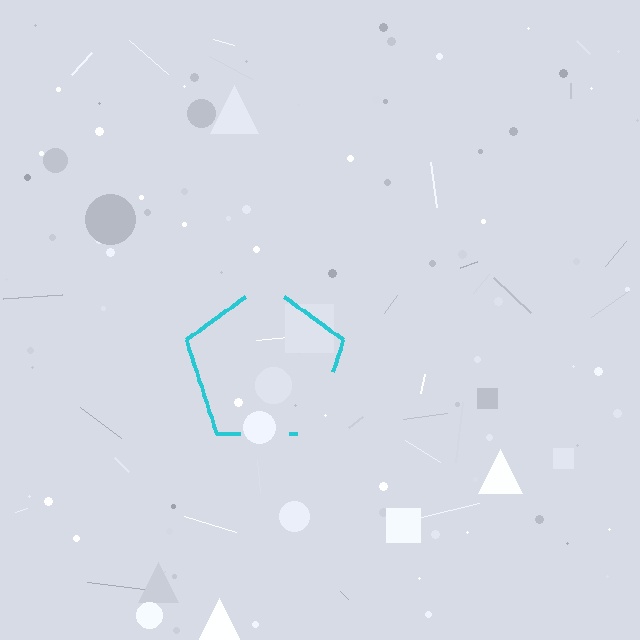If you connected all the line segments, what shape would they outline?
They would outline a pentagon.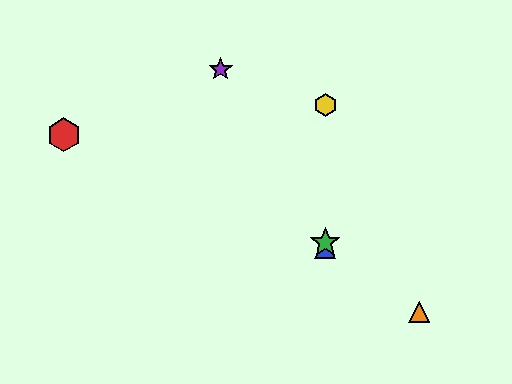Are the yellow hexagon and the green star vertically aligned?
Yes, both are at x≈325.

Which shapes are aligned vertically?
The blue triangle, the green star, the yellow hexagon are aligned vertically.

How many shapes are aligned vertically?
3 shapes (the blue triangle, the green star, the yellow hexagon) are aligned vertically.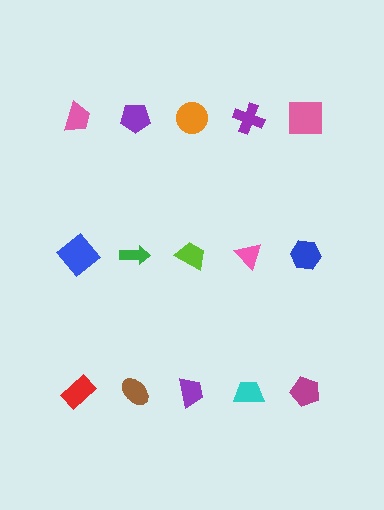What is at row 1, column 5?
A pink square.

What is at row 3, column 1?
A red rectangle.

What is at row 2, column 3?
A lime trapezoid.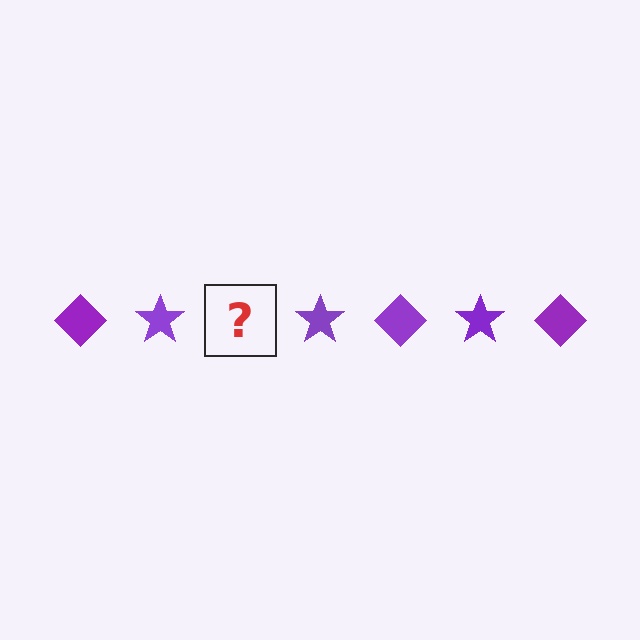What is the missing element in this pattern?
The missing element is a purple diamond.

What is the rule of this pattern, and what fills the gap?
The rule is that the pattern cycles through diamond, star shapes in purple. The gap should be filled with a purple diamond.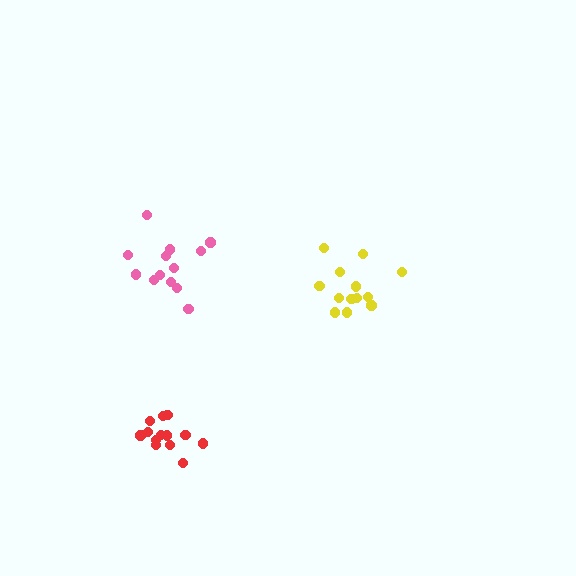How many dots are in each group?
Group 1: 13 dots, Group 2: 14 dots, Group 3: 13 dots (40 total).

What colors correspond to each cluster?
The clusters are colored: red, yellow, pink.